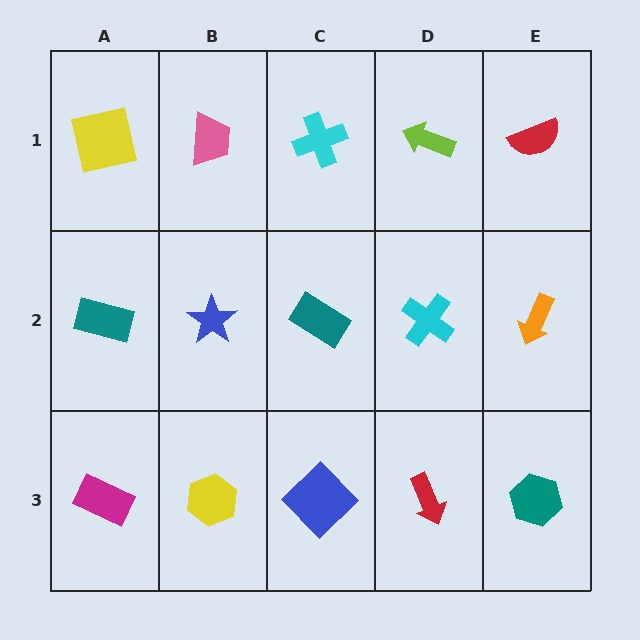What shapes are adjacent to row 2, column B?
A pink trapezoid (row 1, column B), a yellow hexagon (row 3, column B), a teal rectangle (row 2, column A), a teal rectangle (row 2, column C).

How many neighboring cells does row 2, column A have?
3.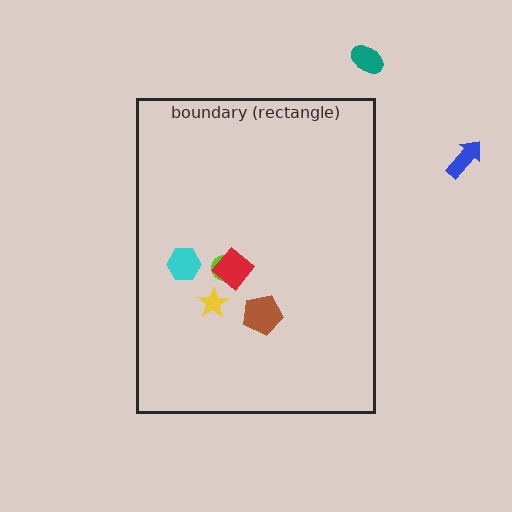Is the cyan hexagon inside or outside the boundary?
Inside.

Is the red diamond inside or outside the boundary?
Inside.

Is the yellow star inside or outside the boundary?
Inside.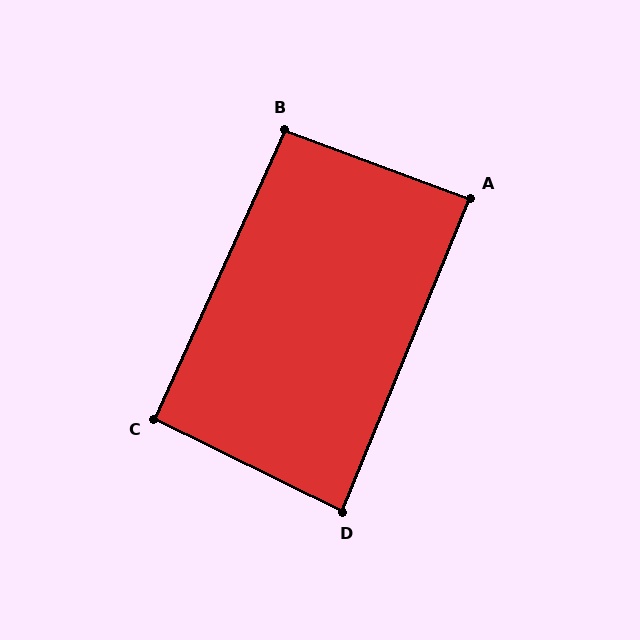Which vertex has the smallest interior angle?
D, at approximately 86 degrees.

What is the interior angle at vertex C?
Approximately 92 degrees (approximately right).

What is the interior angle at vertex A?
Approximately 88 degrees (approximately right).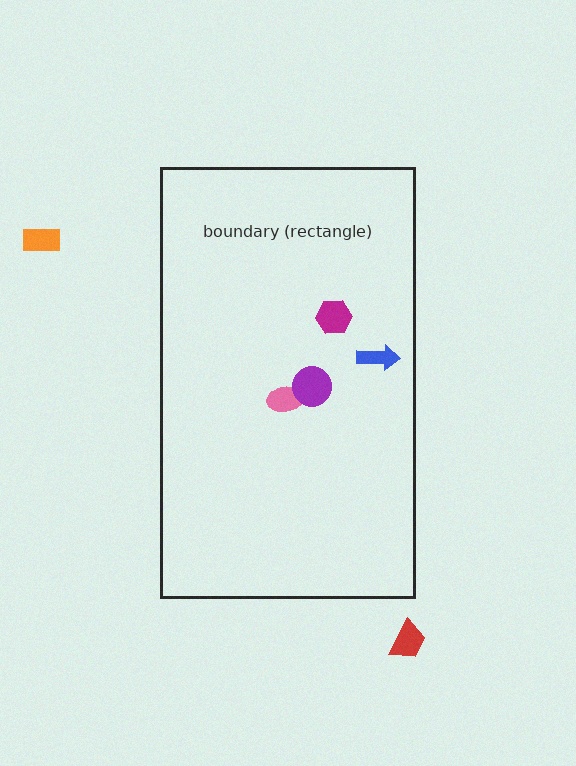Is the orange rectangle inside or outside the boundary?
Outside.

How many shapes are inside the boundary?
4 inside, 2 outside.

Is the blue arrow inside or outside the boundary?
Inside.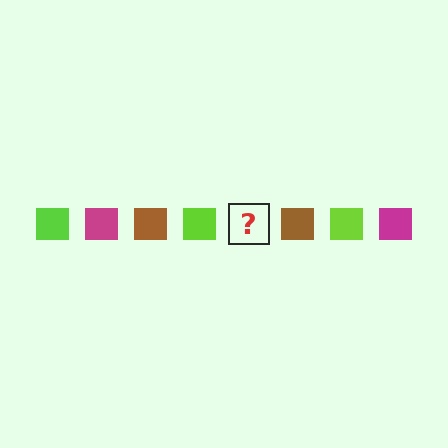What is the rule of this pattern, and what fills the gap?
The rule is that the pattern cycles through lime, magenta, brown squares. The gap should be filled with a magenta square.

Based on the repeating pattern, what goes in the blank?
The blank should be a magenta square.